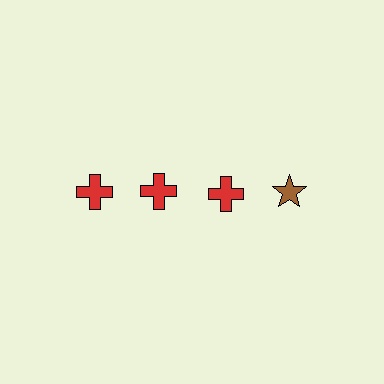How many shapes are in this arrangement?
There are 4 shapes arranged in a grid pattern.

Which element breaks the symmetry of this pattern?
The brown star in the top row, second from right column breaks the symmetry. All other shapes are red crosses.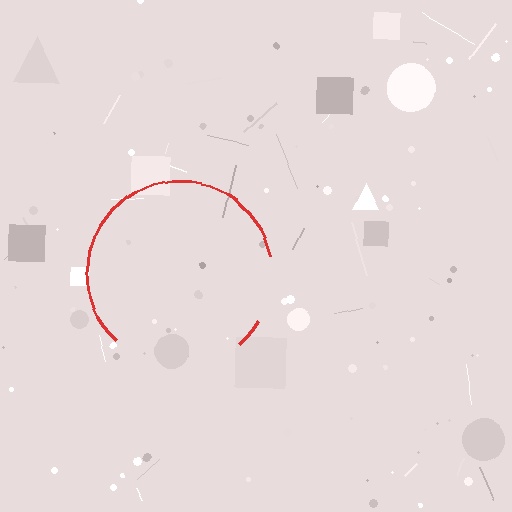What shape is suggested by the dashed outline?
The dashed outline suggests a circle.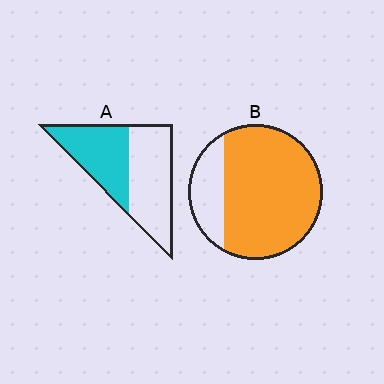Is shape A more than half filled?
No.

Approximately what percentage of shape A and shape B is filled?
A is approximately 45% and B is approximately 80%.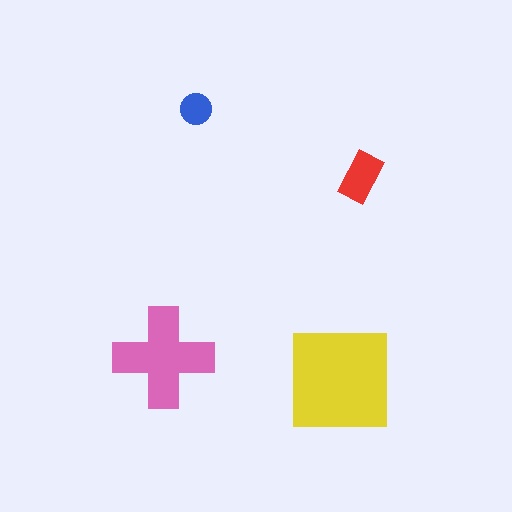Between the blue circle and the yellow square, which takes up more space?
The yellow square.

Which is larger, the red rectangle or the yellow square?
The yellow square.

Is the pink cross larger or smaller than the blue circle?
Larger.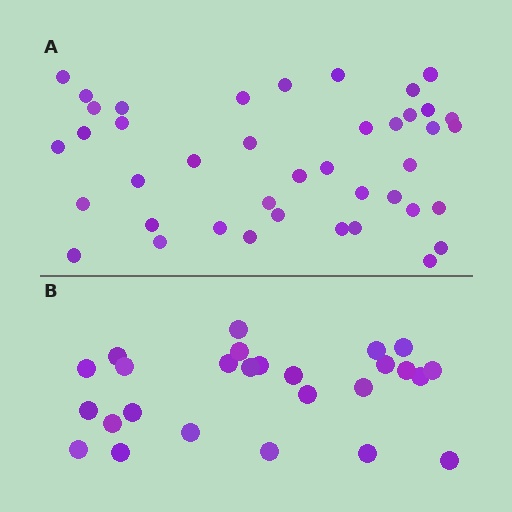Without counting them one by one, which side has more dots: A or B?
Region A (the top region) has more dots.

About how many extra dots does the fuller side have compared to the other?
Region A has approximately 15 more dots than region B.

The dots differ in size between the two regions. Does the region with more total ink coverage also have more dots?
No. Region B has more total ink coverage because its dots are larger, but region A actually contains more individual dots. Total area can be misleading — the number of items is what matters here.